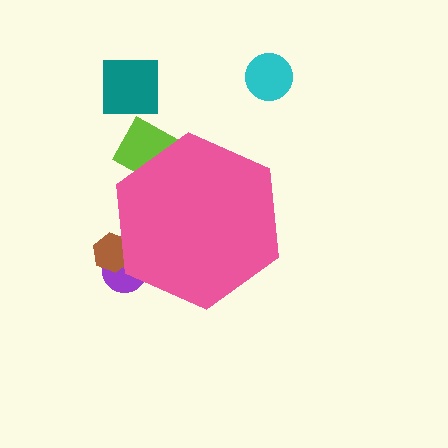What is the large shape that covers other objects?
A pink hexagon.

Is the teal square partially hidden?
No, the teal square is fully visible.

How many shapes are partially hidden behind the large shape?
3 shapes are partially hidden.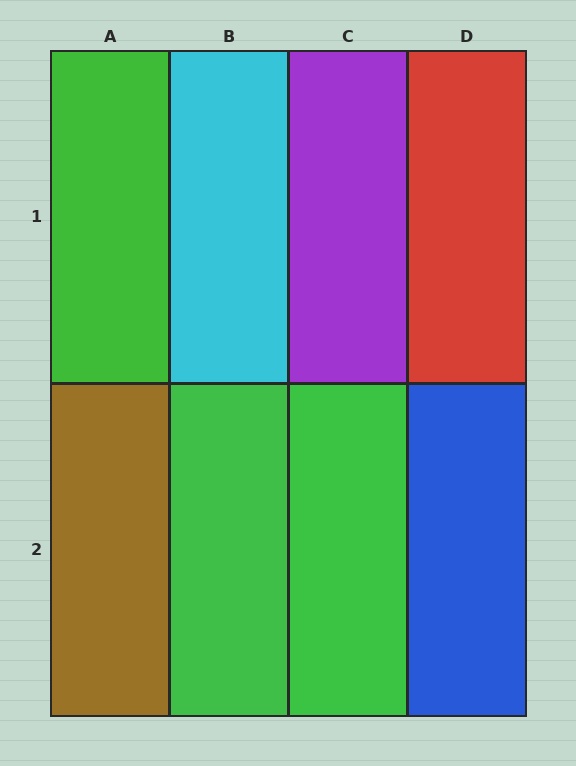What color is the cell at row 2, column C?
Green.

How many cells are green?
3 cells are green.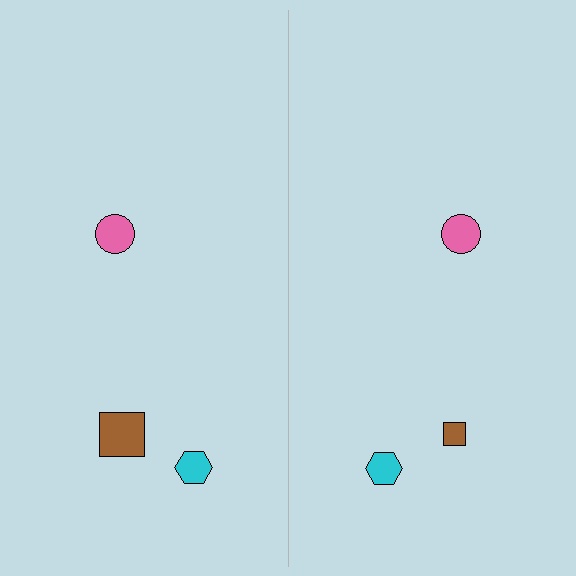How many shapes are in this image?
There are 6 shapes in this image.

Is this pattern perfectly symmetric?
No, the pattern is not perfectly symmetric. The brown square on the right side has a different size than its mirror counterpart.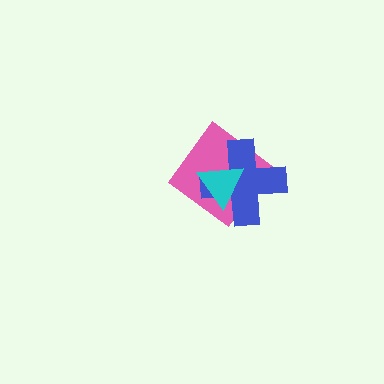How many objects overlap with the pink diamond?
2 objects overlap with the pink diamond.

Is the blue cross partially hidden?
Yes, it is partially covered by another shape.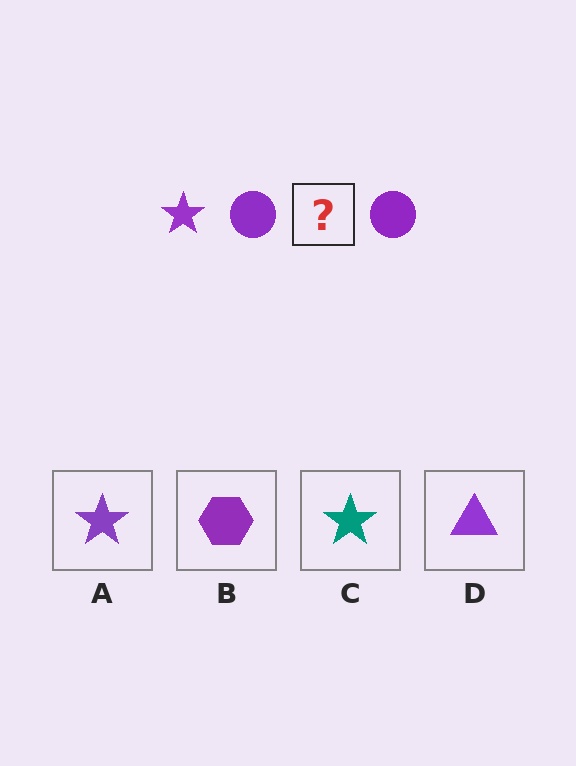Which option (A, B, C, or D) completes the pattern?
A.